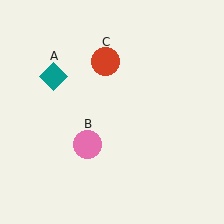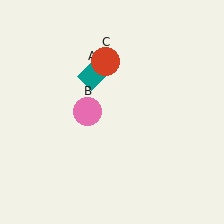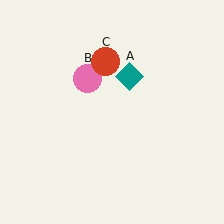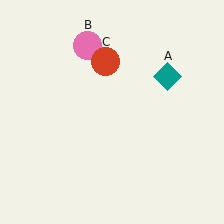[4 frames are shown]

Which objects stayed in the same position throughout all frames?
Red circle (object C) remained stationary.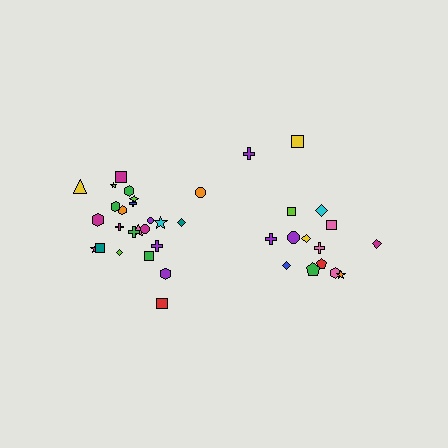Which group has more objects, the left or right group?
The left group.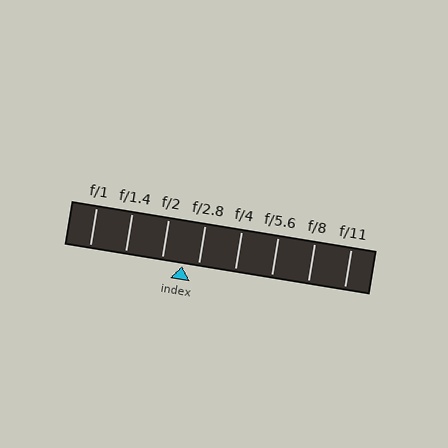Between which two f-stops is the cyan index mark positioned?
The index mark is between f/2 and f/2.8.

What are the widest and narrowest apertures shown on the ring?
The widest aperture shown is f/1 and the narrowest is f/11.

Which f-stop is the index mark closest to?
The index mark is closest to f/2.8.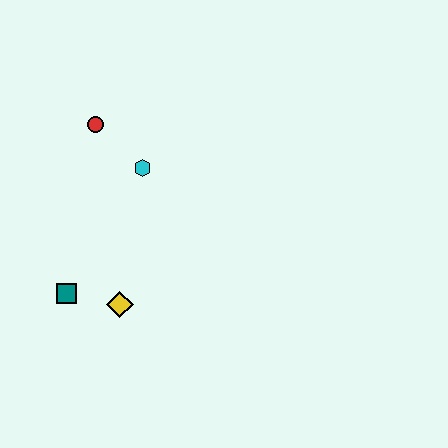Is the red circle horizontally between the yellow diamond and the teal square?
Yes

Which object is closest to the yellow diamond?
The teal square is closest to the yellow diamond.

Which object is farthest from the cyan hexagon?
The teal square is farthest from the cyan hexagon.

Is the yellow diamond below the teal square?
Yes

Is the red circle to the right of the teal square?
Yes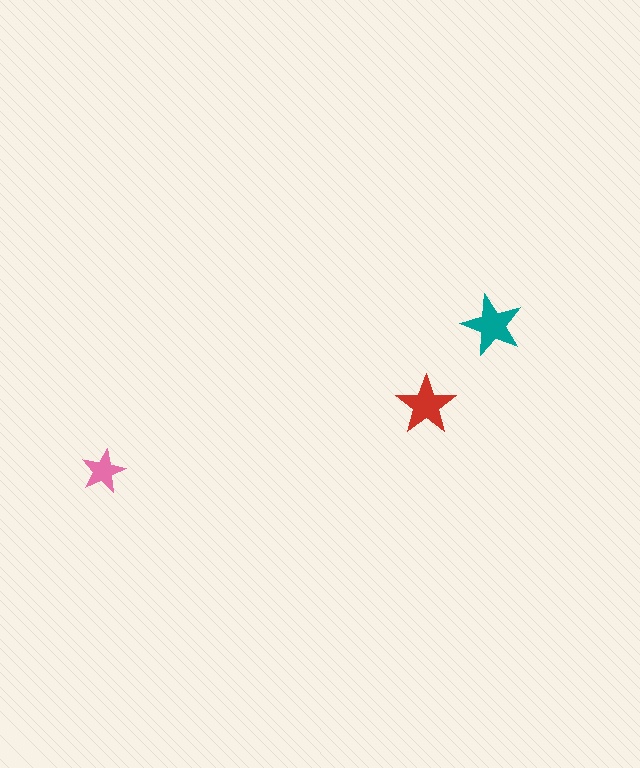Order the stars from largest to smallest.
the teal one, the red one, the pink one.